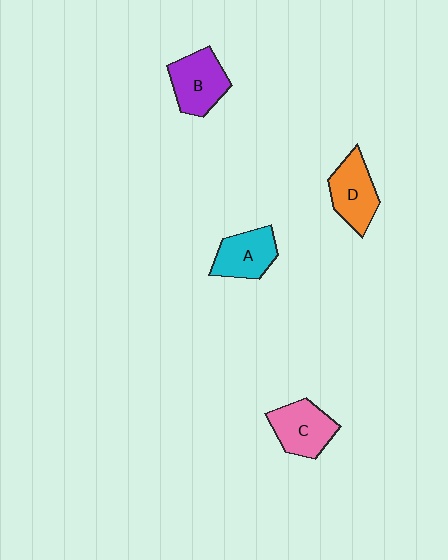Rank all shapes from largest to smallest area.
From largest to smallest: B (purple), C (pink), D (orange), A (cyan).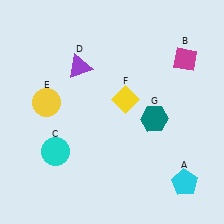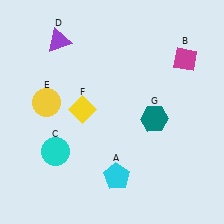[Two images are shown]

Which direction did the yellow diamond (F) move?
The yellow diamond (F) moved left.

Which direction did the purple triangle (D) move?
The purple triangle (D) moved up.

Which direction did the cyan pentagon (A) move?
The cyan pentagon (A) moved left.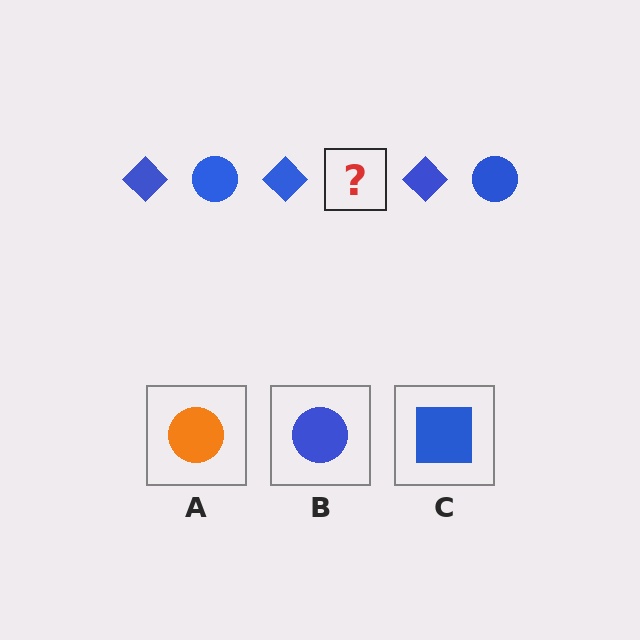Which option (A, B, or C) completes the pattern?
B.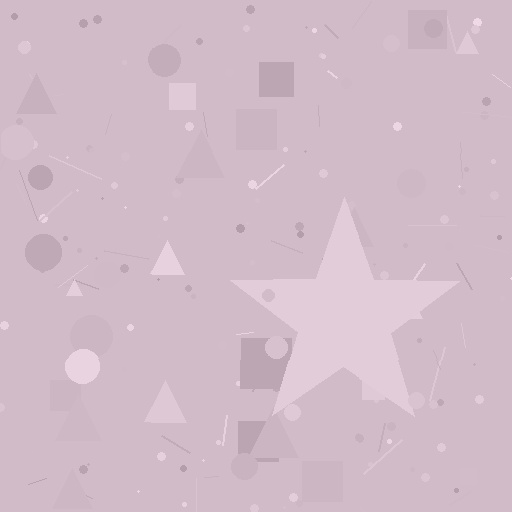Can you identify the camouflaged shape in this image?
The camouflaged shape is a star.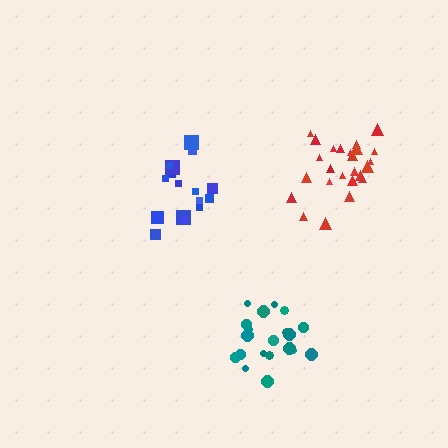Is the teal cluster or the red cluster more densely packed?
Red.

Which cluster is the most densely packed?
Red.